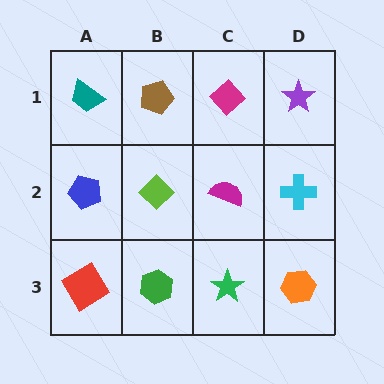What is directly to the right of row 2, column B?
A magenta semicircle.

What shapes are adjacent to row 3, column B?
A lime diamond (row 2, column B), a red diamond (row 3, column A), a green star (row 3, column C).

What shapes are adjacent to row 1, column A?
A blue pentagon (row 2, column A), a brown pentagon (row 1, column B).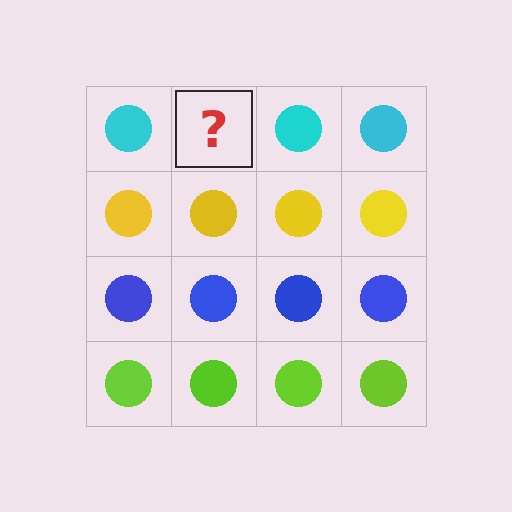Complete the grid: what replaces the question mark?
The question mark should be replaced with a cyan circle.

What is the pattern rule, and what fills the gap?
The rule is that each row has a consistent color. The gap should be filled with a cyan circle.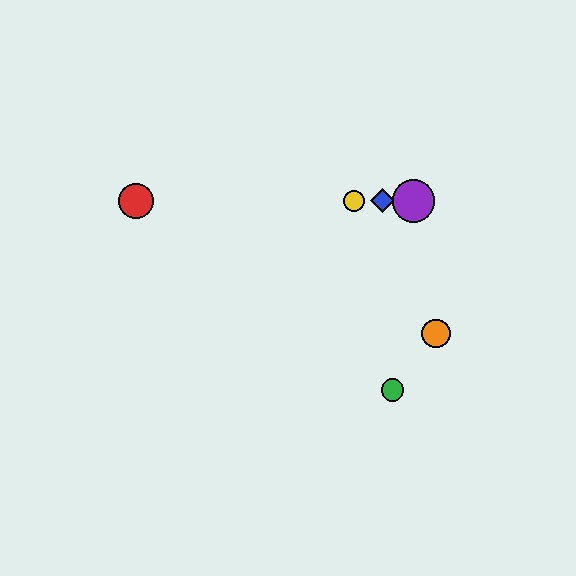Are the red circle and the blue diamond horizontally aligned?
Yes, both are at y≈201.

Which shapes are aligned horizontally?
The red circle, the blue diamond, the yellow circle, the purple circle are aligned horizontally.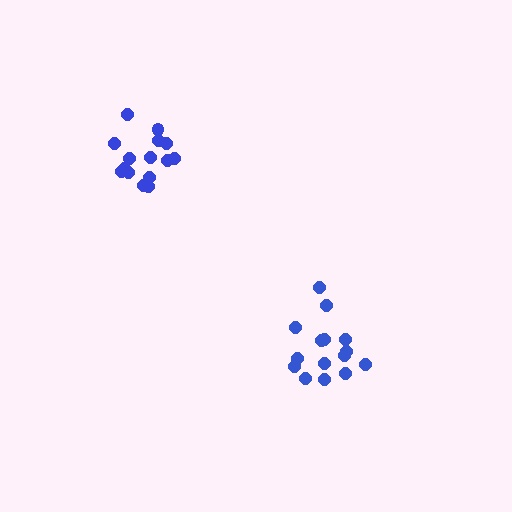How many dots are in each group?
Group 1: 15 dots, Group 2: 15 dots (30 total).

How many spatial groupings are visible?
There are 2 spatial groupings.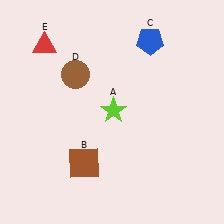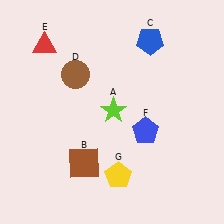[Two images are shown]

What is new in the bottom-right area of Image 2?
A blue pentagon (F) was added in the bottom-right area of Image 2.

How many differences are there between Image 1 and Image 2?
There are 2 differences between the two images.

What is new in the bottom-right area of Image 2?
A yellow pentagon (G) was added in the bottom-right area of Image 2.